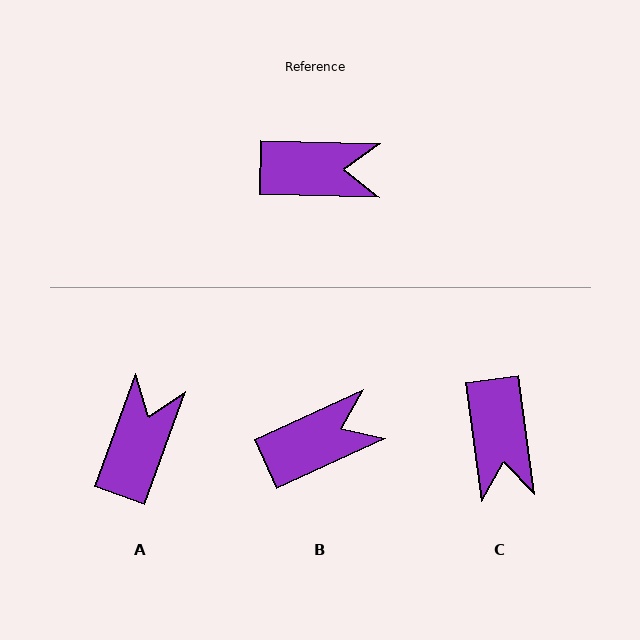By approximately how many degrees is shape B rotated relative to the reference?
Approximately 26 degrees counter-clockwise.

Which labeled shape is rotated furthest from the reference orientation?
C, about 81 degrees away.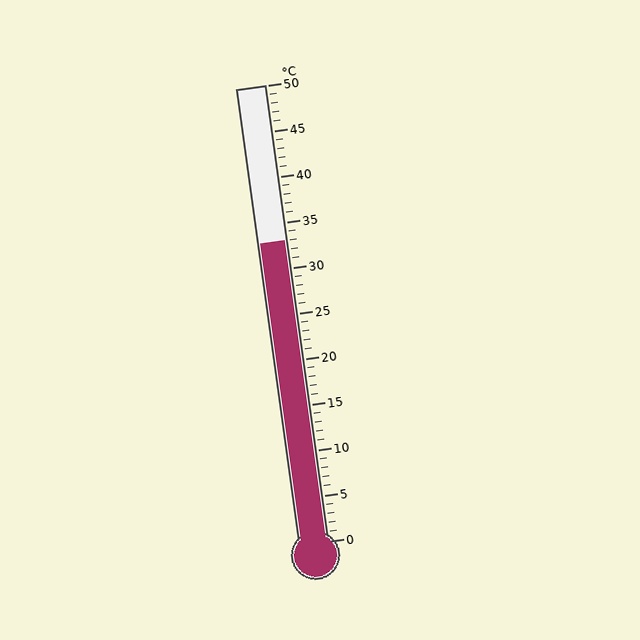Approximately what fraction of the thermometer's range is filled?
The thermometer is filled to approximately 65% of its range.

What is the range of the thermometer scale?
The thermometer scale ranges from 0°C to 50°C.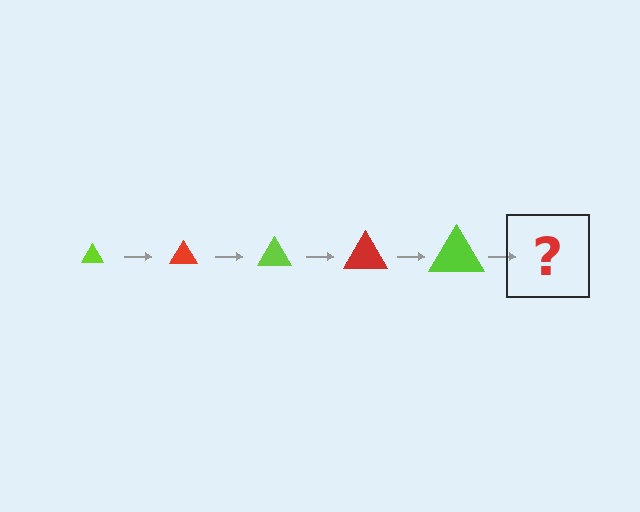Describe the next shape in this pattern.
It should be a red triangle, larger than the previous one.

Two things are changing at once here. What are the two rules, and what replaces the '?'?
The two rules are that the triangle grows larger each step and the color cycles through lime and red. The '?' should be a red triangle, larger than the previous one.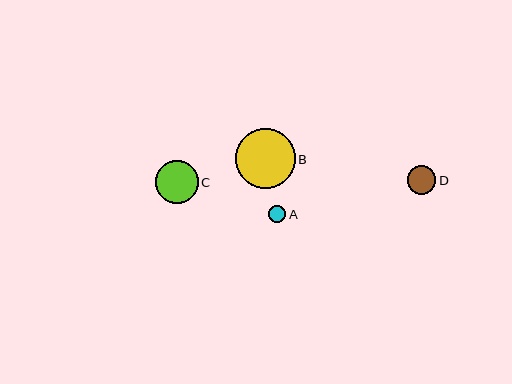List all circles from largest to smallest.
From largest to smallest: B, C, D, A.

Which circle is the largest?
Circle B is the largest with a size of approximately 60 pixels.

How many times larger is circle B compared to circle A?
Circle B is approximately 3.5 times the size of circle A.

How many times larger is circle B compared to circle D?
Circle B is approximately 2.1 times the size of circle D.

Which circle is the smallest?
Circle A is the smallest with a size of approximately 17 pixels.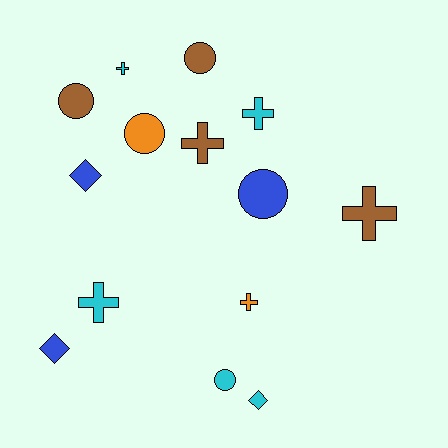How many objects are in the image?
There are 14 objects.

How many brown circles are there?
There are 2 brown circles.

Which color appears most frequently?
Cyan, with 5 objects.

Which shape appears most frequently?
Cross, with 6 objects.